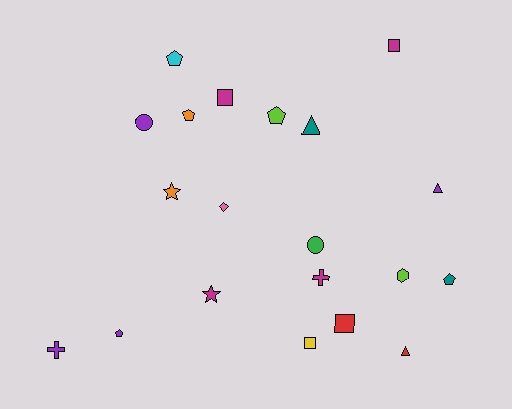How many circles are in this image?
There are 2 circles.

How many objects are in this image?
There are 20 objects.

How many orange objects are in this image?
There are 2 orange objects.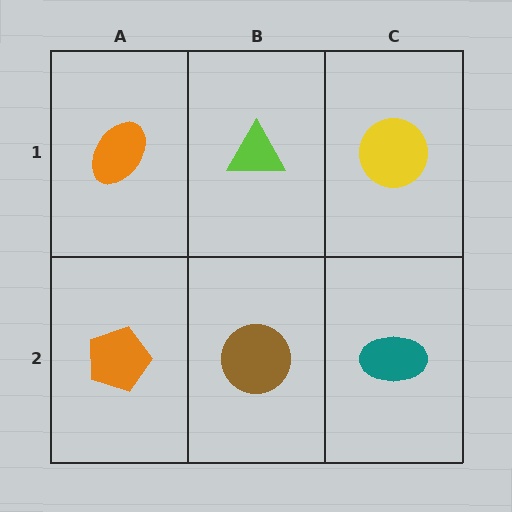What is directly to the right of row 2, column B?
A teal ellipse.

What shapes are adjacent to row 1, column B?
A brown circle (row 2, column B), an orange ellipse (row 1, column A), a yellow circle (row 1, column C).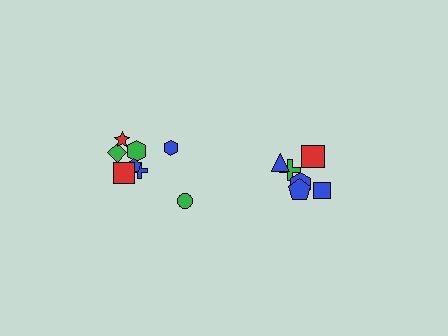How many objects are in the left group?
There are 8 objects.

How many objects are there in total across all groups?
There are 14 objects.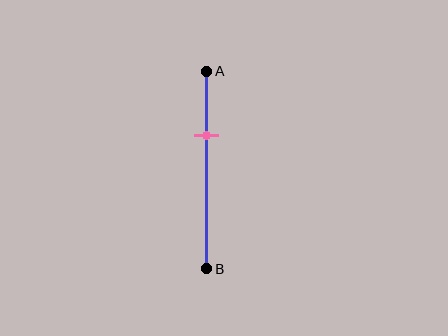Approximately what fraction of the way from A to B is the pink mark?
The pink mark is approximately 30% of the way from A to B.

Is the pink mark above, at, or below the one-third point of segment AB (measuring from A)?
The pink mark is approximately at the one-third point of segment AB.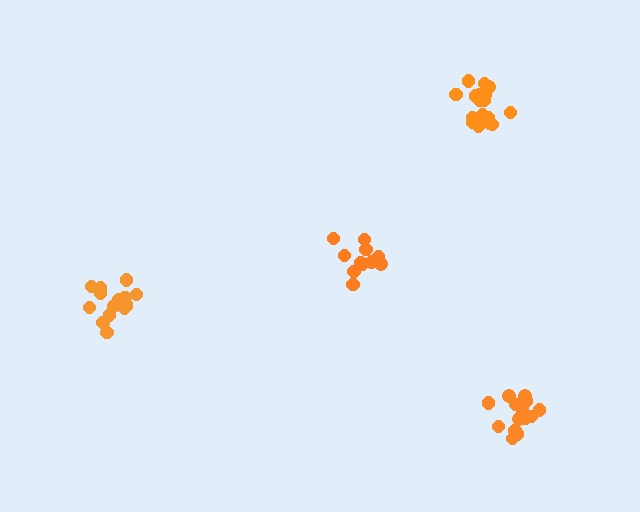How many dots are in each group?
Group 1: 15 dots, Group 2: 16 dots, Group 3: 12 dots, Group 4: 17 dots (60 total).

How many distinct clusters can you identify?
There are 4 distinct clusters.